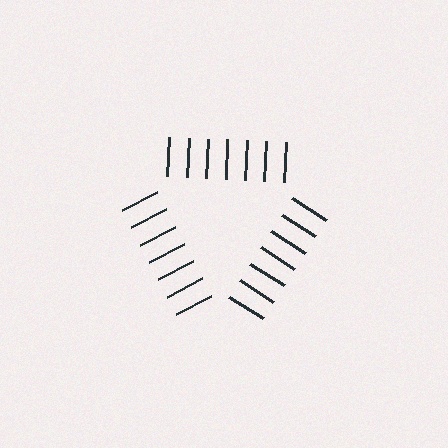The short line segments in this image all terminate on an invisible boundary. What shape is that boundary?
An illusory triangle — the line segments terminate on its edges but no continuous stroke is drawn.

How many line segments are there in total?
21 — 7 along each of the 3 edges.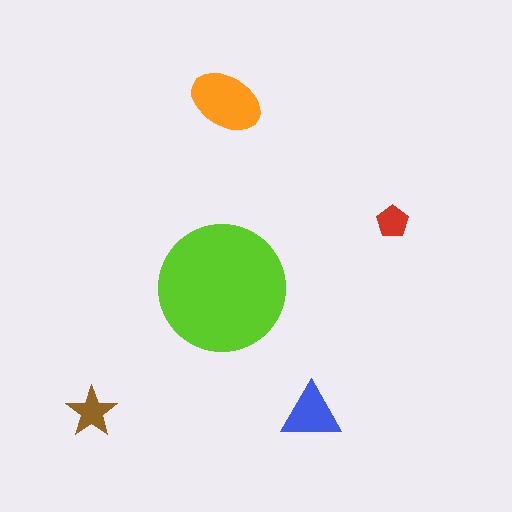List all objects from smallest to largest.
The red pentagon, the brown star, the blue triangle, the orange ellipse, the lime circle.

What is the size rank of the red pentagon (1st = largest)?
5th.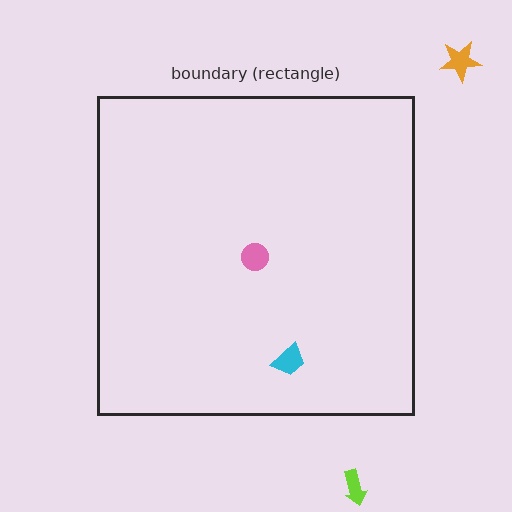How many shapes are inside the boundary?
2 inside, 2 outside.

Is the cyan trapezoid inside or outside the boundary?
Inside.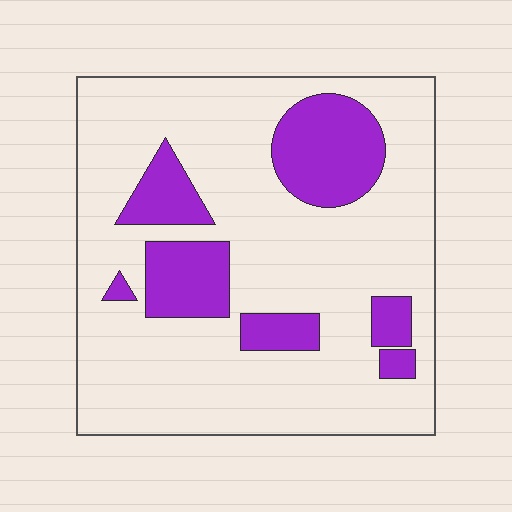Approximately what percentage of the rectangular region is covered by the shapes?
Approximately 20%.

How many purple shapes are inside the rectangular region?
7.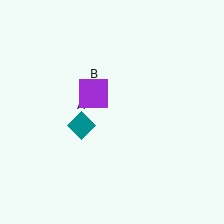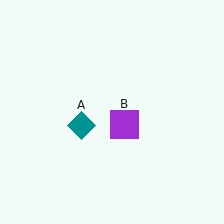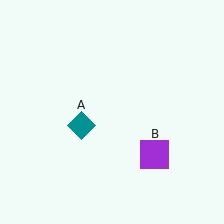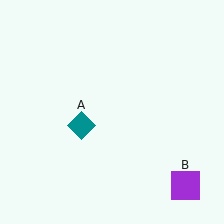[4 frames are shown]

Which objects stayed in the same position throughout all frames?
Teal diamond (object A) remained stationary.